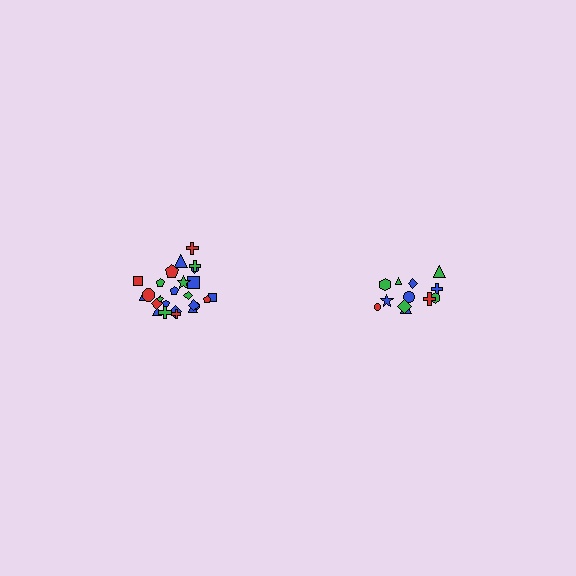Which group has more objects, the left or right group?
The left group.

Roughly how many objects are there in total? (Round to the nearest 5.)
Roughly 35 objects in total.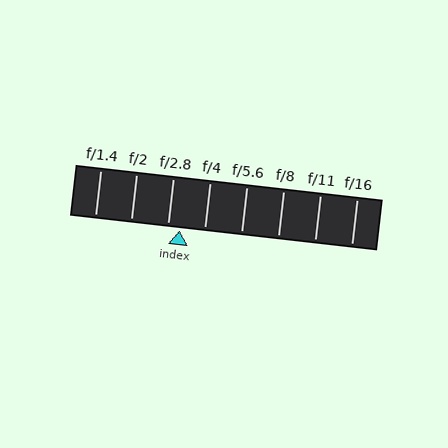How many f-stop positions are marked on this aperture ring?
There are 8 f-stop positions marked.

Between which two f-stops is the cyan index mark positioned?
The index mark is between f/2.8 and f/4.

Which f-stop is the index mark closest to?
The index mark is closest to f/2.8.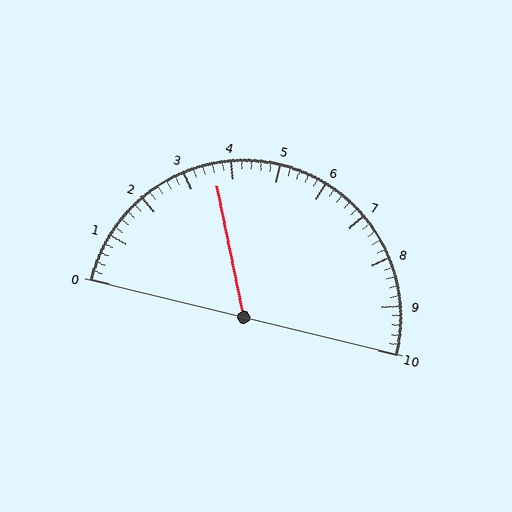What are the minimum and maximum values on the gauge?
The gauge ranges from 0 to 10.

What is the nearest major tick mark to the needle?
The nearest major tick mark is 4.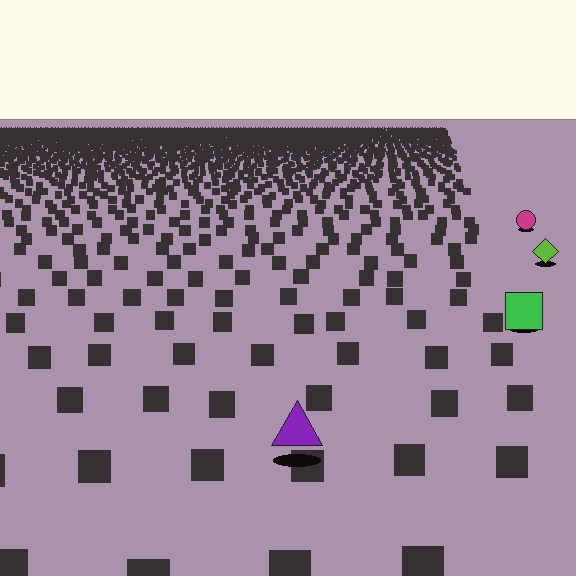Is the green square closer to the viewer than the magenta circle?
Yes. The green square is closer — you can tell from the texture gradient: the ground texture is coarser near it.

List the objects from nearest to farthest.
From nearest to farthest: the purple triangle, the green square, the lime diamond, the magenta circle.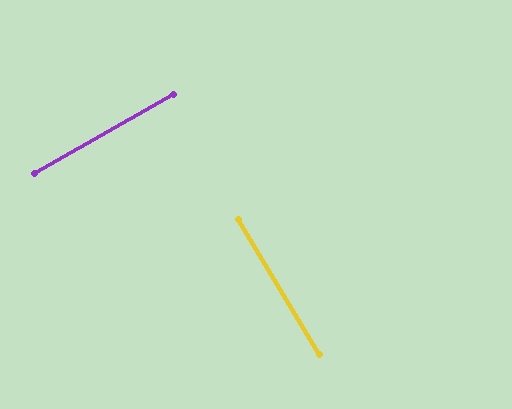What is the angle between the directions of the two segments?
Approximately 89 degrees.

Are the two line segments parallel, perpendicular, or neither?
Perpendicular — they meet at approximately 89°.